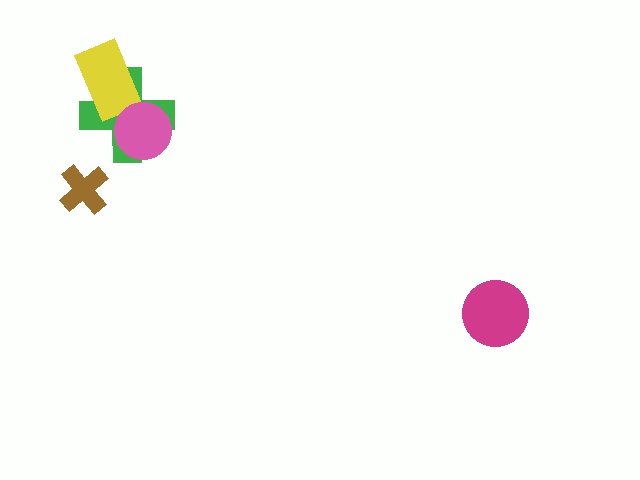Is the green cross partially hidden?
Yes, it is partially covered by another shape.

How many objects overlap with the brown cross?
0 objects overlap with the brown cross.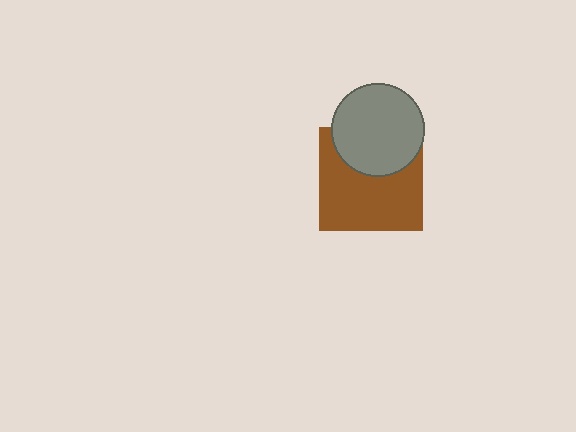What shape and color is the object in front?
The object in front is a gray circle.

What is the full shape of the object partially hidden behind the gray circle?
The partially hidden object is a brown square.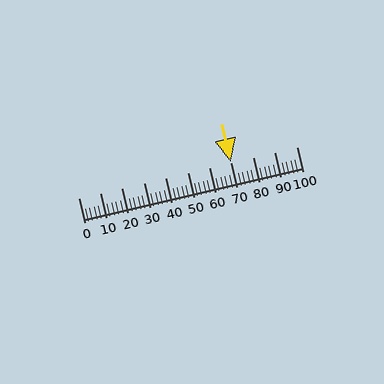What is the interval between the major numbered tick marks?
The major tick marks are spaced 10 units apart.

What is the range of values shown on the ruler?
The ruler shows values from 0 to 100.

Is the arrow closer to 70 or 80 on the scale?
The arrow is closer to 70.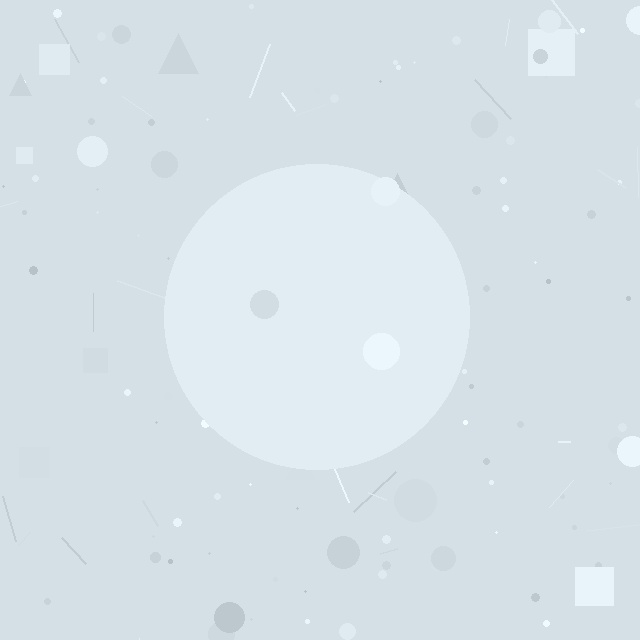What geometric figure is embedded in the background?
A circle is embedded in the background.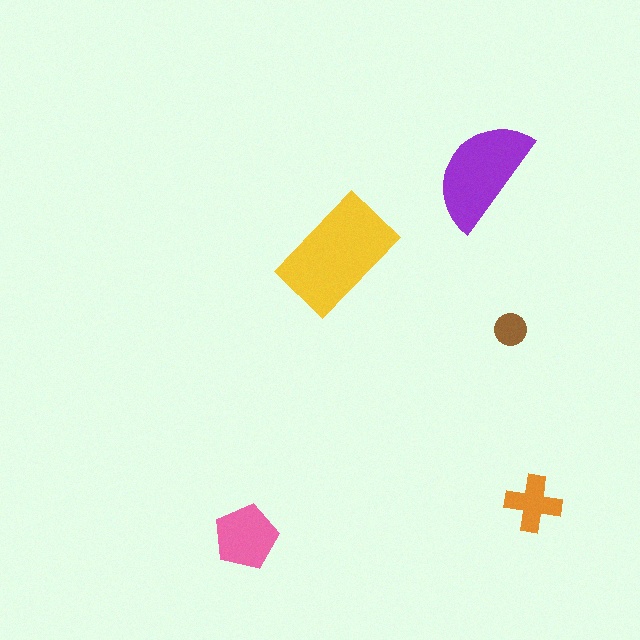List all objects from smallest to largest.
The brown circle, the orange cross, the pink pentagon, the purple semicircle, the yellow rectangle.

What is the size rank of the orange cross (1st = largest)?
4th.